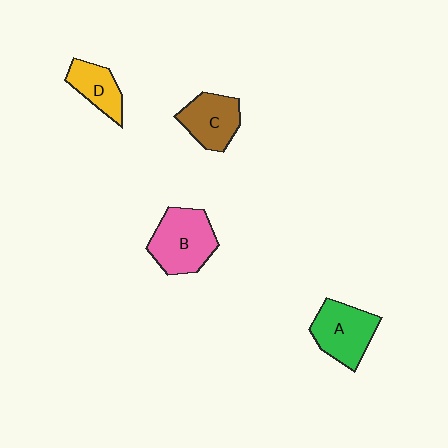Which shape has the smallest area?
Shape D (yellow).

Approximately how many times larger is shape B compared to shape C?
Approximately 1.3 times.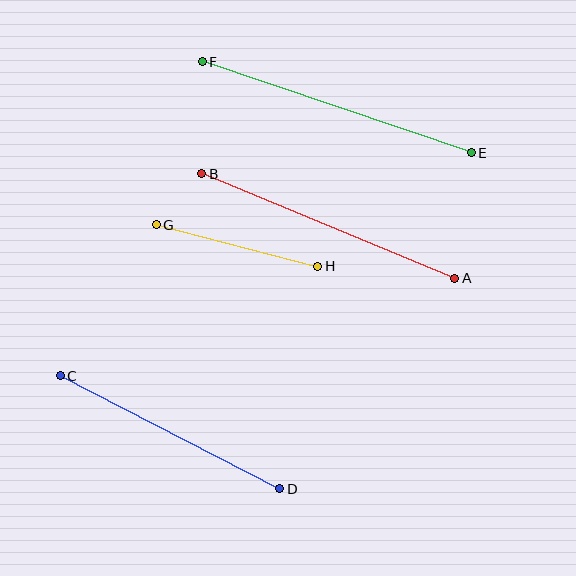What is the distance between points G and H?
The distance is approximately 167 pixels.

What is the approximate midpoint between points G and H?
The midpoint is at approximately (237, 245) pixels.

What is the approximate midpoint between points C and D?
The midpoint is at approximately (170, 432) pixels.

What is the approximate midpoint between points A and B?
The midpoint is at approximately (328, 226) pixels.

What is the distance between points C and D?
The distance is approximately 247 pixels.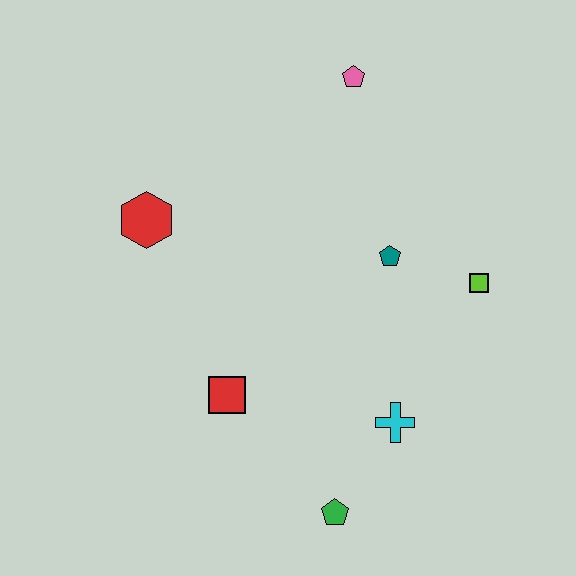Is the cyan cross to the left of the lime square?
Yes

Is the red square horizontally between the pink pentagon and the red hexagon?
Yes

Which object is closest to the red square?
The green pentagon is closest to the red square.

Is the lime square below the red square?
No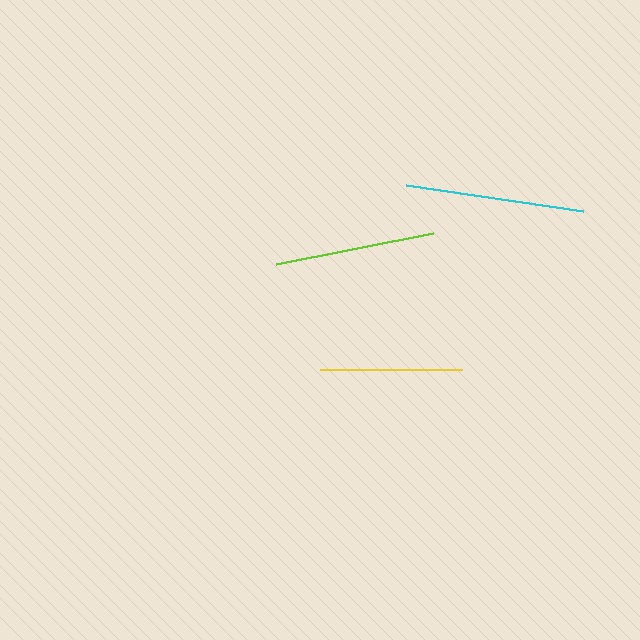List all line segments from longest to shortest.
From longest to shortest: cyan, lime, yellow.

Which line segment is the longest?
The cyan line is the longest at approximately 179 pixels.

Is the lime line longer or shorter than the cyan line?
The cyan line is longer than the lime line.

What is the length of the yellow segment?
The yellow segment is approximately 143 pixels long.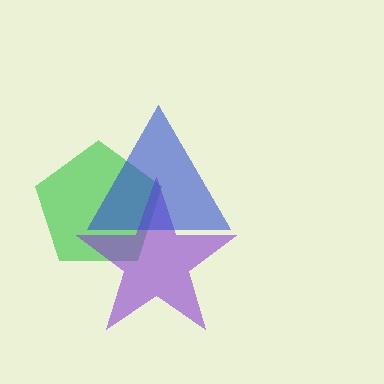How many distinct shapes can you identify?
There are 3 distinct shapes: a green pentagon, a purple star, a blue triangle.